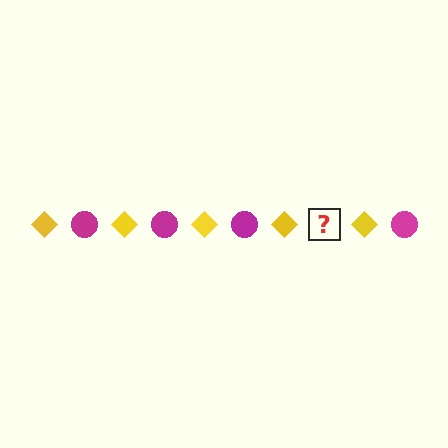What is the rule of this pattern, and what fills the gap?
The rule is that the pattern alternates between yellow diamond and magenta circle. The gap should be filled with a magenta circle.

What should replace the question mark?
The question mark should be replaced with a magenta circle.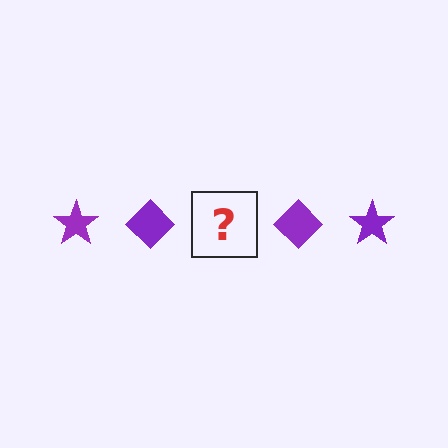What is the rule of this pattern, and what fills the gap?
The rule is that the pattern cycles through star, diamond shapes in purple. The gap should be filled with a purple star.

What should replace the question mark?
The question mark should be replaced with a purple star.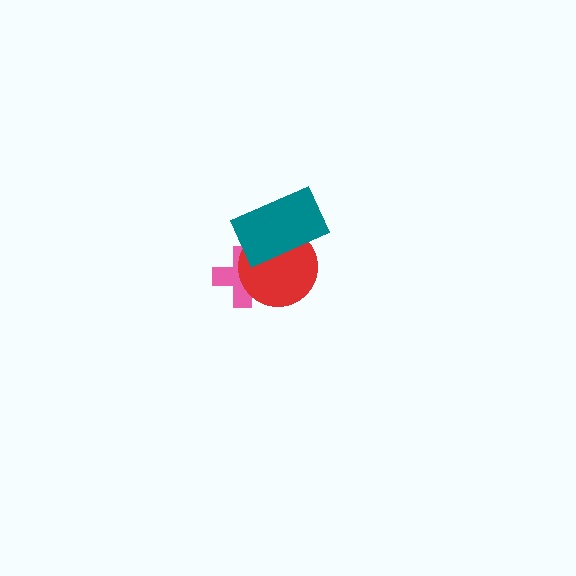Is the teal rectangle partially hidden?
No, no other shape covers it.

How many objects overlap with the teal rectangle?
2 objects overlap with the teal rectangle.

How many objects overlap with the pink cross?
2 objects overlap with the pink cross.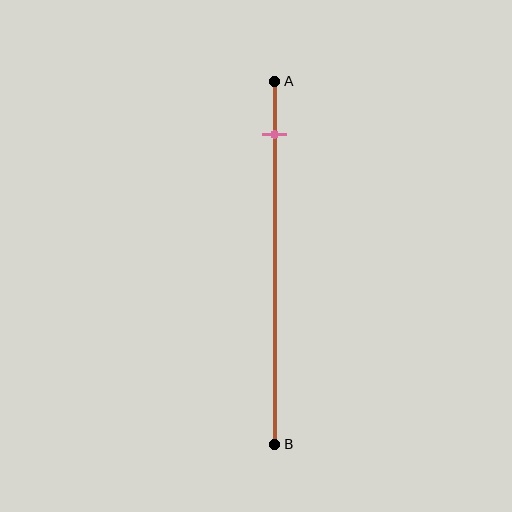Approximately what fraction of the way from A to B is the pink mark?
The pink mark is approximately 15% of the way from A to B.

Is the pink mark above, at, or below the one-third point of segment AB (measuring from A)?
The pink mark is above the one-third point of segment AB.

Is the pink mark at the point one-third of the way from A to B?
No, the mark is at about 15% from A, not at the 33% one-third point.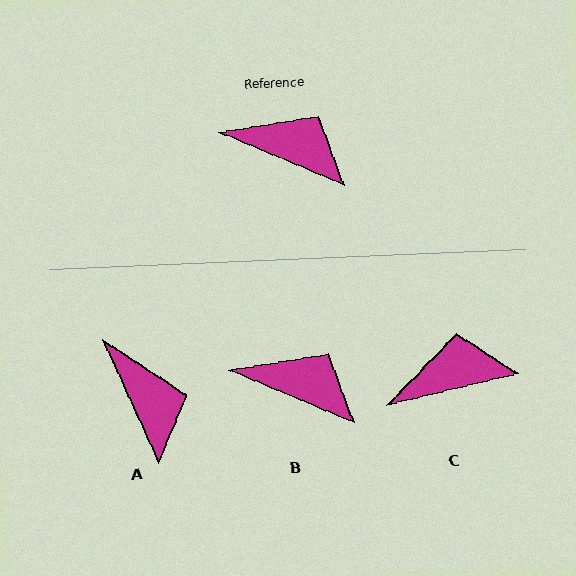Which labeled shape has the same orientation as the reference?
B.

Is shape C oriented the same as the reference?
No, it is off by about 36 degrees.